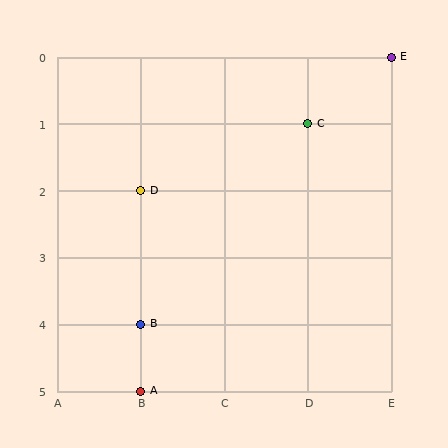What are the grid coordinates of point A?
Point A is at grid coordinates (B, 5).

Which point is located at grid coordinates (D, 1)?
Point C is at (D, 1).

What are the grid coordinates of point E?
Point E is at grid coordinates (E, 0).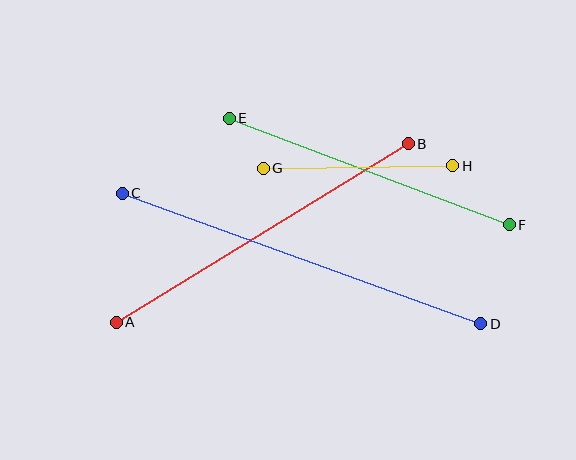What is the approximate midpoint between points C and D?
The midpoint is at approximately (302, 258) pixels.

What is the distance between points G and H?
The distance is approximately 190 pixels.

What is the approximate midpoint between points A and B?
The midpoint is at approximately (262, 233) pixels.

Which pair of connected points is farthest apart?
Points C and D are farthest apart.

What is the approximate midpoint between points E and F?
The midpoint is at approximately (369, 172) pixels.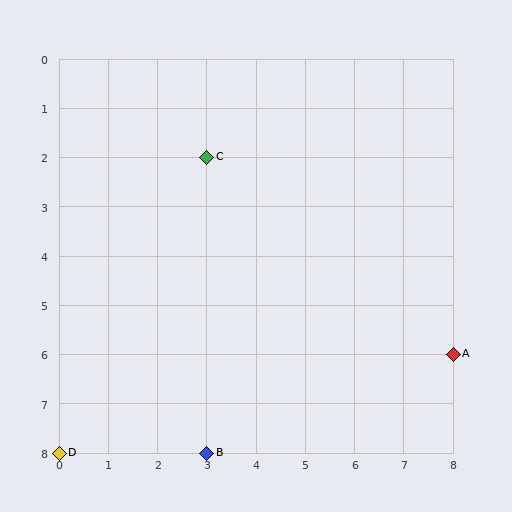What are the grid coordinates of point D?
Point D is at grid coordinates (0, 8).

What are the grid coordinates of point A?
Point A is at grid coordinates (8, 6).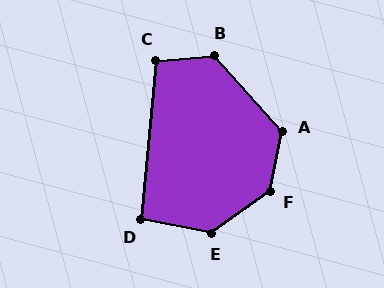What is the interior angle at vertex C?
Approximately 100 degrees (obtuse).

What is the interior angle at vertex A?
Approximately 126 degrees (obtuse).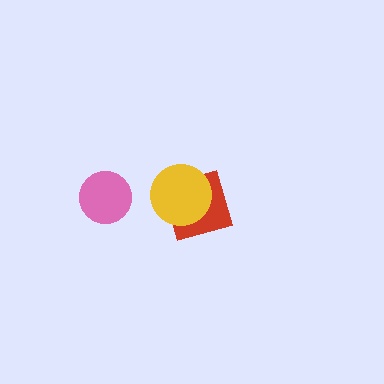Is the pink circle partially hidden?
No, no other shape covers it.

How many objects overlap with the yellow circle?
1 object overlaps with the yellow circle.